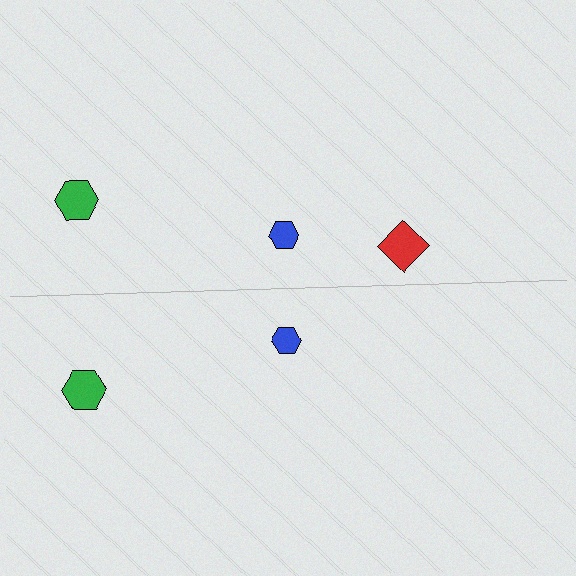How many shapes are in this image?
There are 5 shapes in this image.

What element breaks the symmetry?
A red diamond is missing from the bottom side.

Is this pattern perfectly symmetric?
No, the pattern is not perfectly symmetric. A red diamond is missing from the bottom side.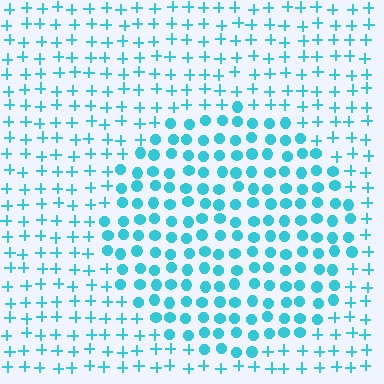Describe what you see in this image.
The image is filled with small cyan elements arranged in a uniform grid. A circle-shaped region contains circles, while the surrounding area contains plus signs. The boundary is defined purely by the change in element shape.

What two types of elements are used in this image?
The image uses circles inside the circle region and plus signs outside it.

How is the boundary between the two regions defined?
The boundary is defined by a change in element shape: circles inside vs. plus signs outside. All elements share the same color and spacing.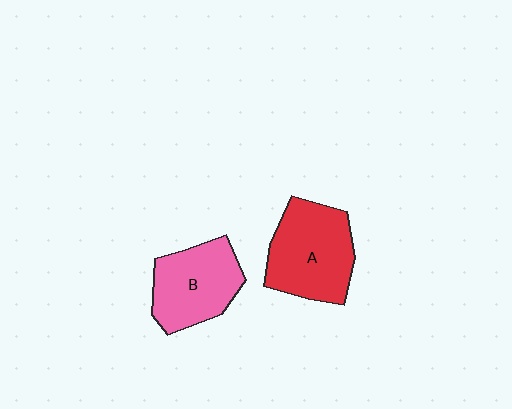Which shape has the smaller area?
Shape B (pink).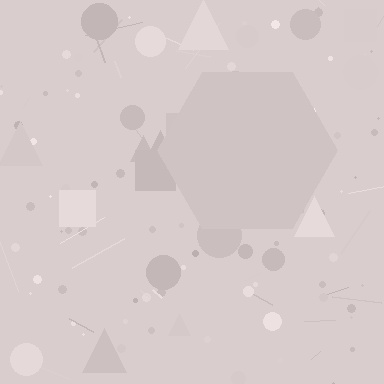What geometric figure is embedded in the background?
A hexagon is embedded in the background.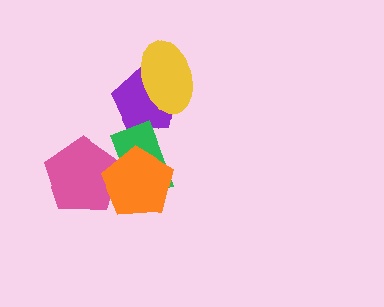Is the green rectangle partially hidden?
Yes, it is partially covered by another shape.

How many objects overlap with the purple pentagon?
2 objects overlap with the purple pentagon.